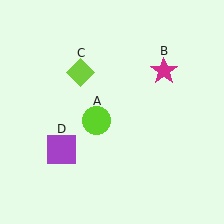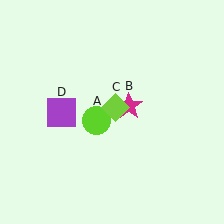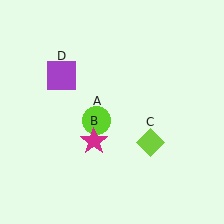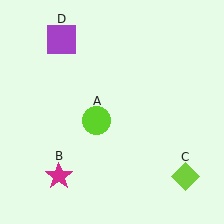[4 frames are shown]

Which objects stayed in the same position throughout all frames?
Lime circle (object A) remained stationary.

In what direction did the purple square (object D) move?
The purple square (object D) moved up.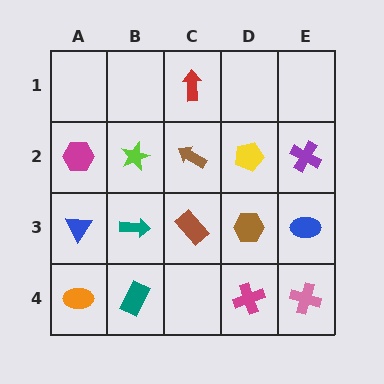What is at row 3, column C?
A brown rectangle.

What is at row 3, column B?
A teal arrow.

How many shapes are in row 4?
4 shapes.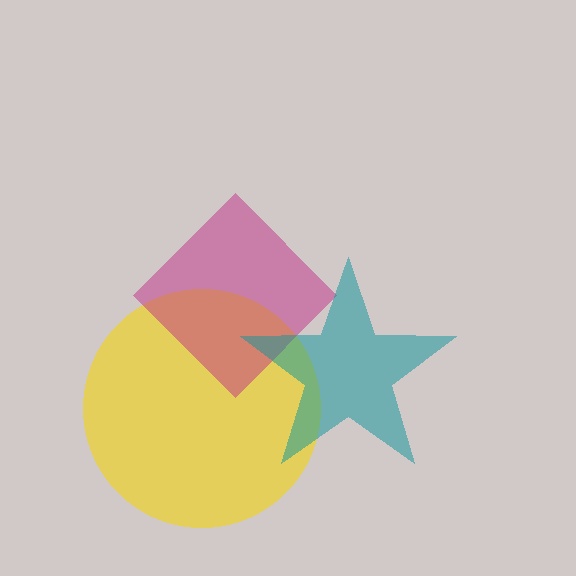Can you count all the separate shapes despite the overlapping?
Yes, there are 3 separate shapes.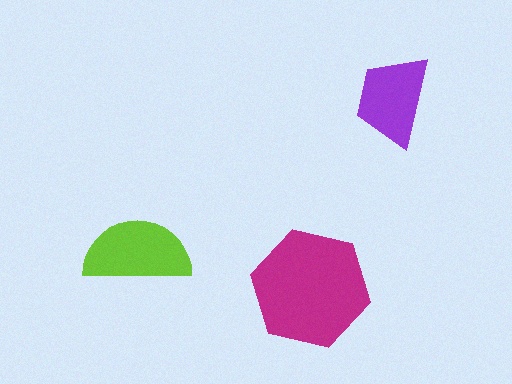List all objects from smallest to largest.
The purple trapezoid, the lime semicircle, the magenta hexagon.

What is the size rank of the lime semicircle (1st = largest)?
2nd.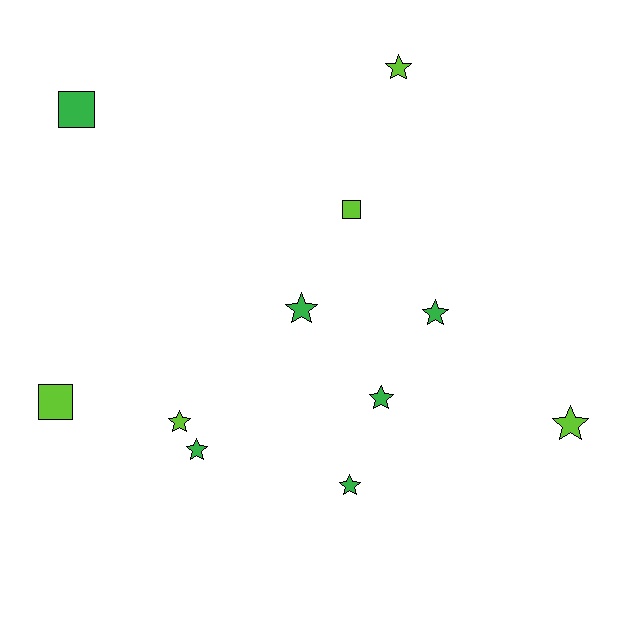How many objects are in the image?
There are 11 objects.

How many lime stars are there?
There are 3 lime stars.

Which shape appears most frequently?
Star, with 8 objects.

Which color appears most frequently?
Green, with 6 objects.